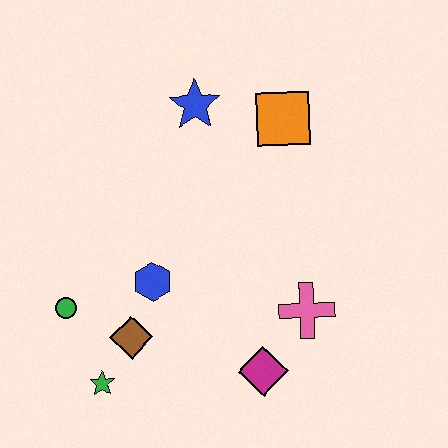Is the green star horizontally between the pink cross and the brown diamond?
No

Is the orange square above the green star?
Yes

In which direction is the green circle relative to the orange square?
The green circle is to the left of the orange square.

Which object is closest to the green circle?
The brown diamond is closest to the green circle.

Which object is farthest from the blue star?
The green star is farthest from the blue star.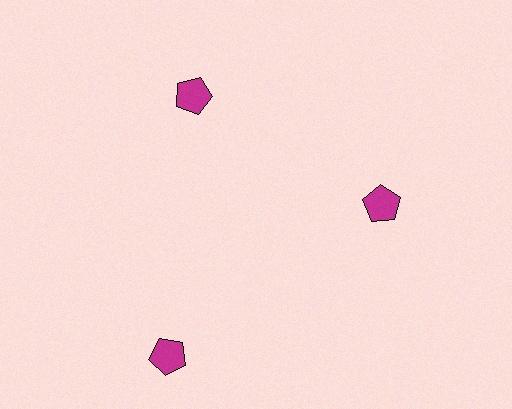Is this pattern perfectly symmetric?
No. The 3 magenta pentagons are arranged in a ring, but one element near the 7 o'clock position is pushed outward from the center, breaking the 3-fold rotational symmetry.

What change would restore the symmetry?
The symmetry would be restored by moving it inward, back onto the ring so that all 3 pentagons sit at equal angles and equal distance from the center.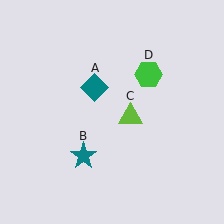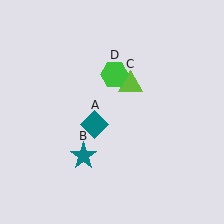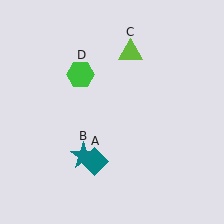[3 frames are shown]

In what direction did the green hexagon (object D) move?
The green hexagon (object D) moved left.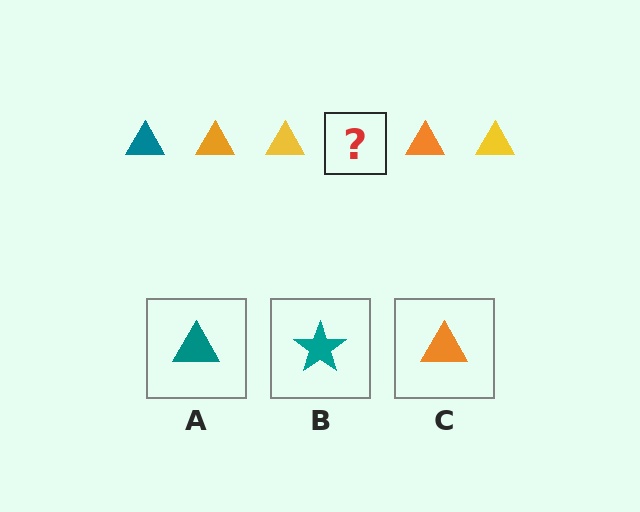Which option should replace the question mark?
Option A.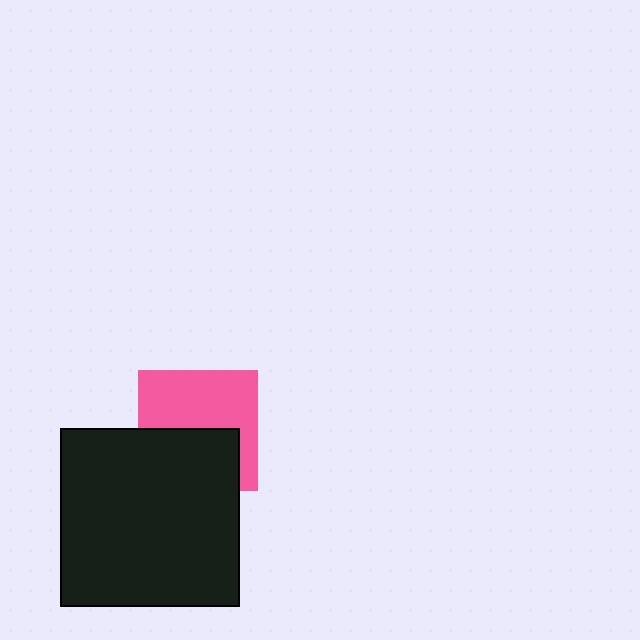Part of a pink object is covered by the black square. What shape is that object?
It is a square.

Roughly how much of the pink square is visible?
About half of it is visible (roughly 55%).